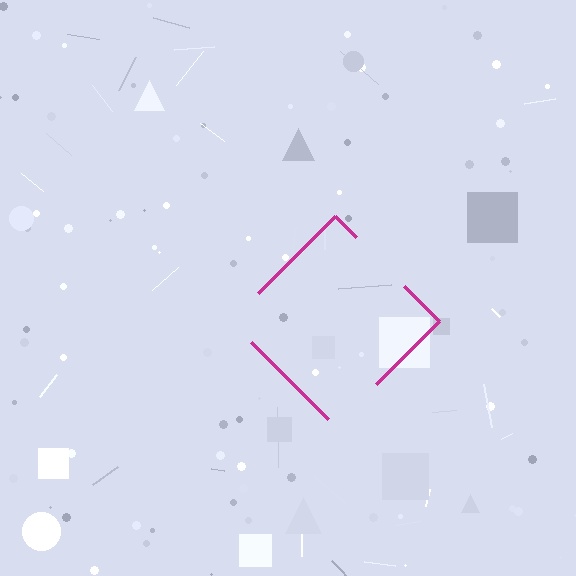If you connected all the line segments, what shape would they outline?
They would outline a diamond.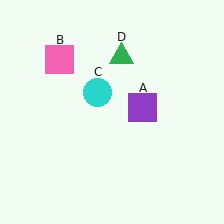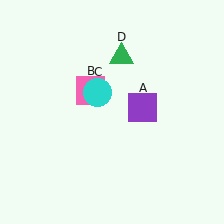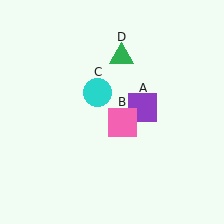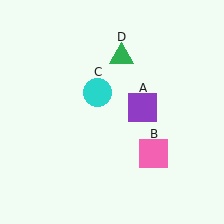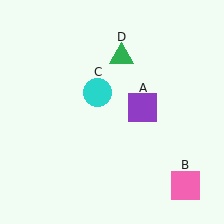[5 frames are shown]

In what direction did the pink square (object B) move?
The pink square (object B) moved down and to the right.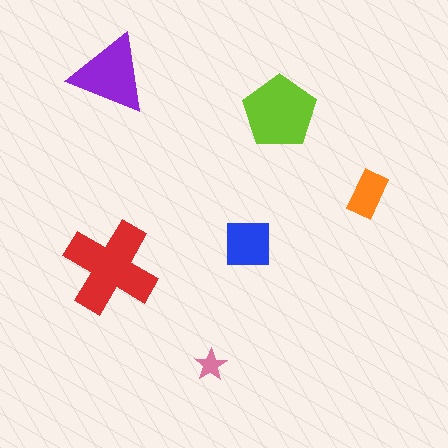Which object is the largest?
The red cross.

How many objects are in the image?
There are 6 objects in the image.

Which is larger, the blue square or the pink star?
The blue square.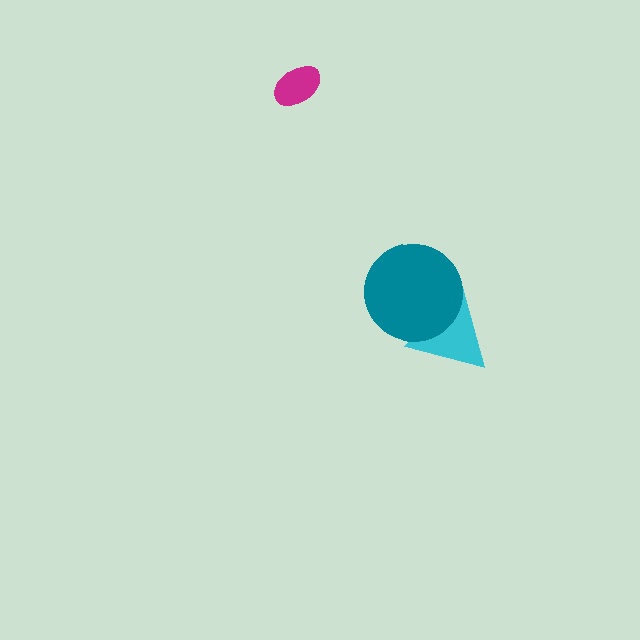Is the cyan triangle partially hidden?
Yes, it is partially covered by another shape.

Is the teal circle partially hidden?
No, no other shape covers it.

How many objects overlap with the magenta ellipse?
0 objects overlap with the magenta ellipse.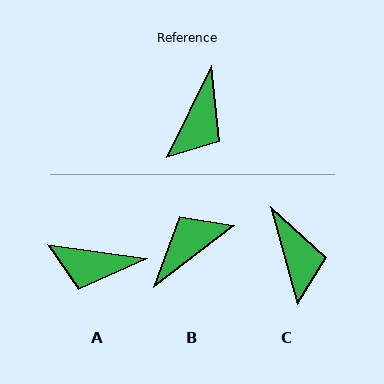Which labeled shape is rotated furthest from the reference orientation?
B, about 154 degrees away.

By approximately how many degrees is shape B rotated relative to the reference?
Approximately 154 degrees counter-clockwise.